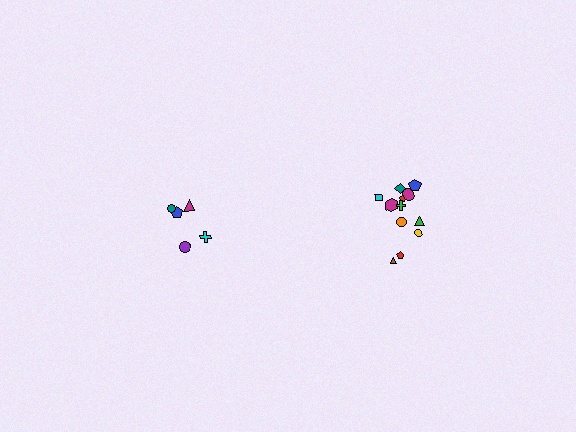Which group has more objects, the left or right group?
The right group.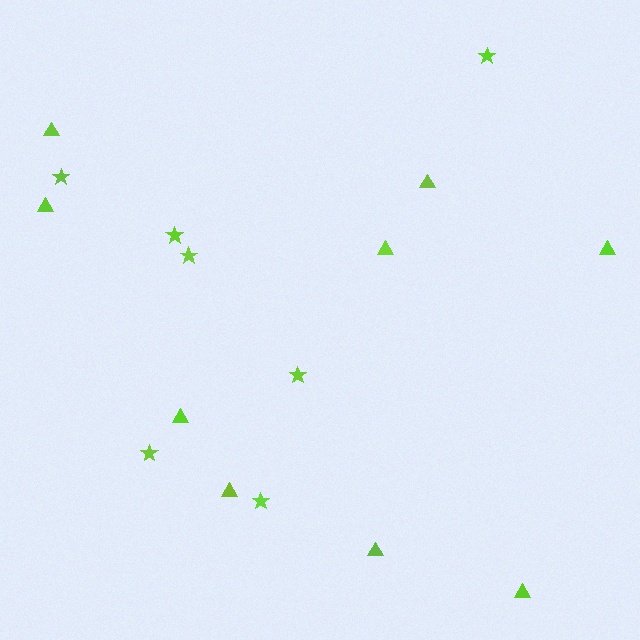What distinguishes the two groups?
There are 2 groups: one group of triangles (9) and one group of stars (7).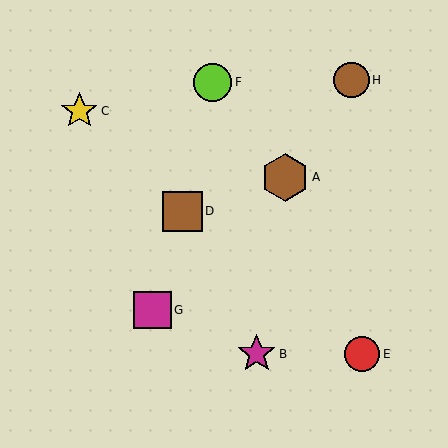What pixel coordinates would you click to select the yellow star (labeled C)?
Click at (79, 111) to select the yellow star C.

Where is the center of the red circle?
The center of the red circle is at (362, 354).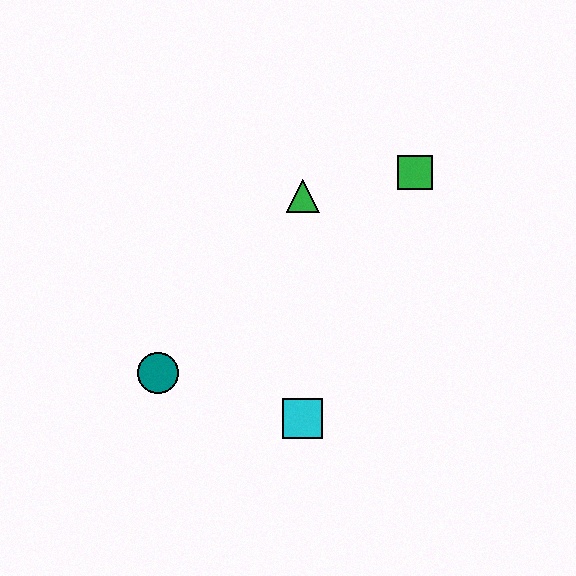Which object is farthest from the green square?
The teal circle is farthest from the green square.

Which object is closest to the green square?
The green triangle is closest to the green square.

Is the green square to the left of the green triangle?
No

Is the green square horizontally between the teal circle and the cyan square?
No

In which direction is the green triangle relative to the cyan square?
The green triangle is above the cyan square.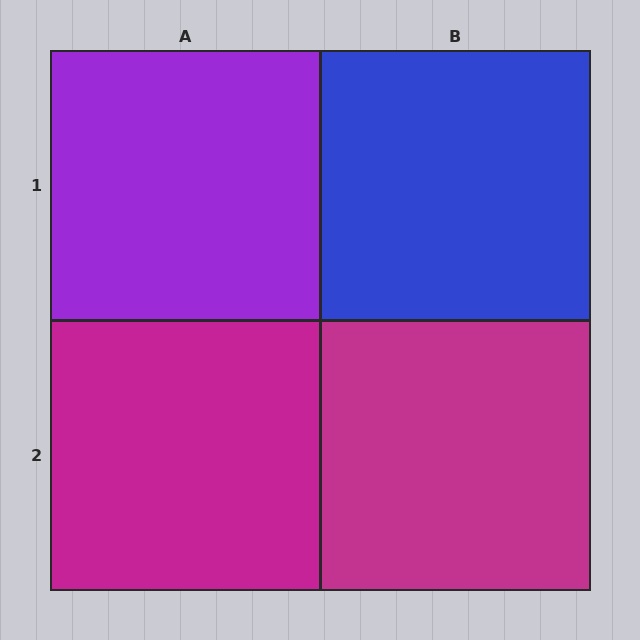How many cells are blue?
1 cell is blue.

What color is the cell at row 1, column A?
Purple.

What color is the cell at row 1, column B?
Blue.